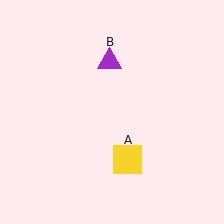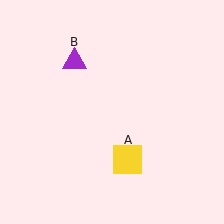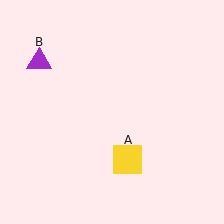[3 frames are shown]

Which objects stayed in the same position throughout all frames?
Yellow square (object A) remained stationary.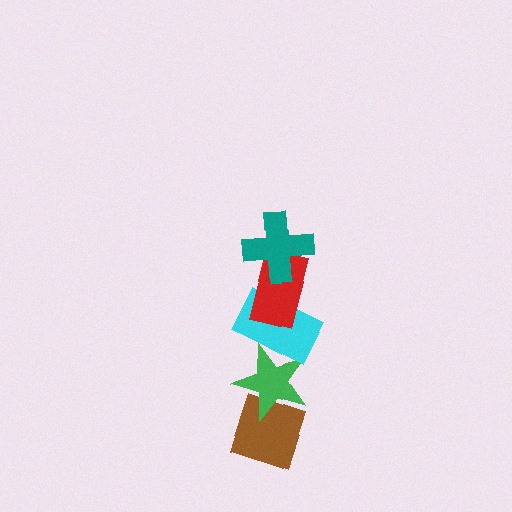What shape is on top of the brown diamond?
The green star is on top of the brown diamond.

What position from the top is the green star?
The green star is 4th from the top.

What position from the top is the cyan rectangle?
The cyan rectangle is 3rd from the top.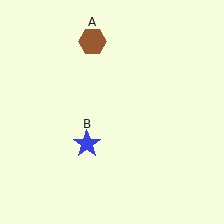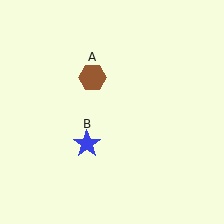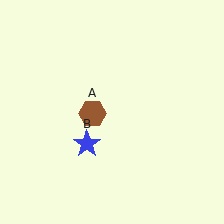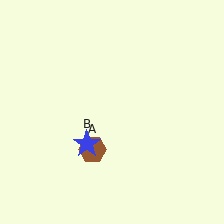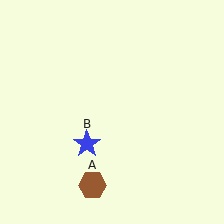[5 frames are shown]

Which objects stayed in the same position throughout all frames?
Blue star (object B) remained stationary.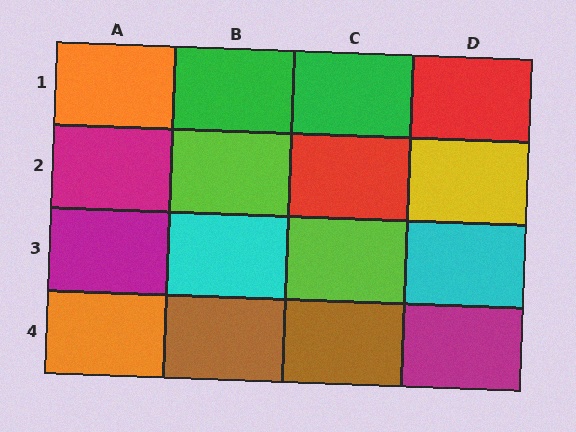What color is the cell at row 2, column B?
Lime.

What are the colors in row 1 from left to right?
Orange, green, green, red.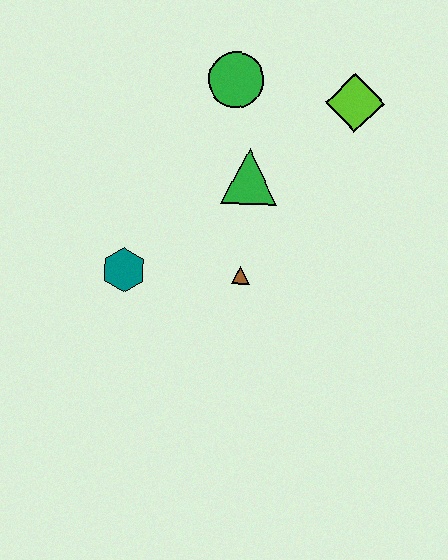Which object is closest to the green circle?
The green triangle is closest to the green circle.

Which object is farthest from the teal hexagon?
The lime diamond is farthest from the teal hexagon.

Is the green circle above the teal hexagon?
Yes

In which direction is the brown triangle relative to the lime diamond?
The brown triangle is below the lime diamond.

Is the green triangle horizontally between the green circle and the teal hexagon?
No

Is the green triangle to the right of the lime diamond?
No